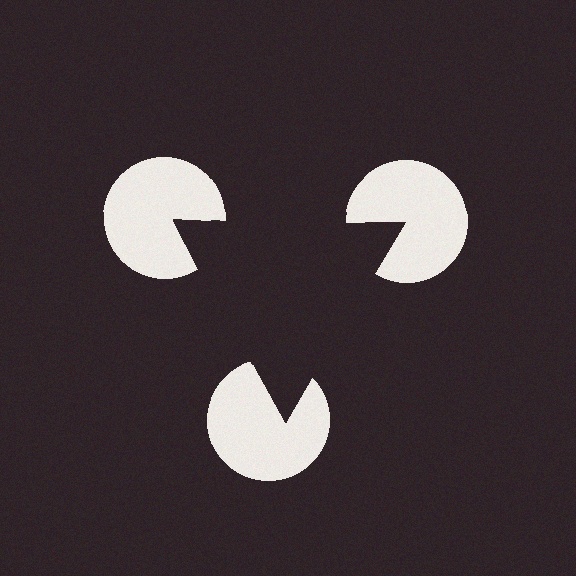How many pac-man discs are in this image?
There are 3 — one at each vertex of the illusory triangle.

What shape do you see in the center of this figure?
An illusory triangle — its edges are inferred from the aligned wedge cuts in the pac-man discs, not physically drawn.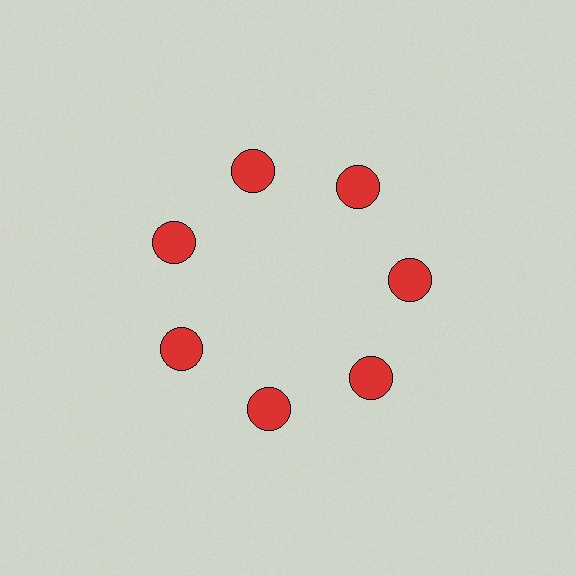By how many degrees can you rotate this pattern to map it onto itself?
The pattern maps onto itself every 51 degrees of rotation.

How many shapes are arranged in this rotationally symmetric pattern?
There are 7 shapes, arranged in 7 groups of 1.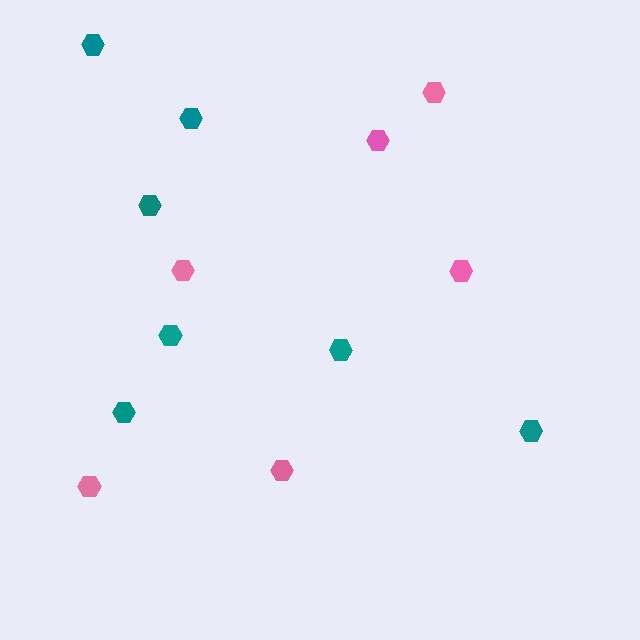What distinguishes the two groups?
There are 2 groups: one group of pink hexagons (6) and one group of teal hexagons (7).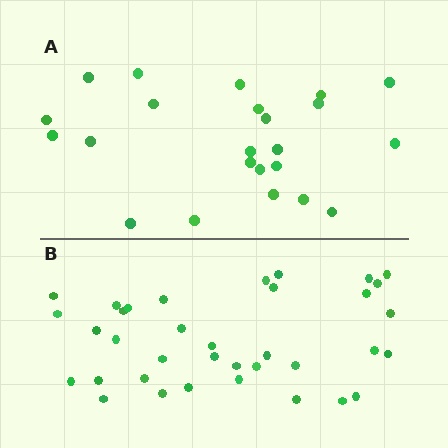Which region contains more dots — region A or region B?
Region B (the bottom region) has more dots.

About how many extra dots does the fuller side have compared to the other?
Region B has approximately 15 more dots than region A.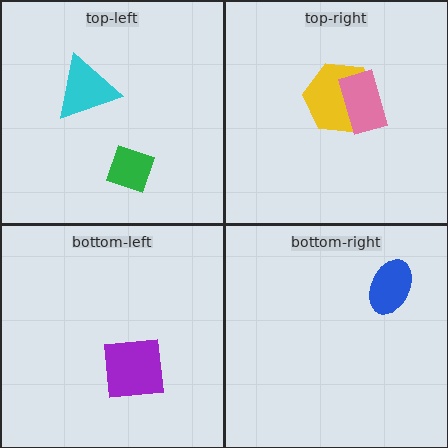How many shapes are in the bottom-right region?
1.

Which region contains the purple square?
The bottom-left region.